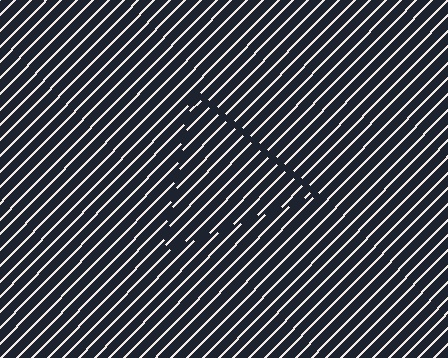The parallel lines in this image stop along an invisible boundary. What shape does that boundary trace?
An illusory triangle. The interior of the shape contains the same grating, shifted by half a period — the contour is defined by the phase discontinuity where line-ends from the inner and outer gratings abut.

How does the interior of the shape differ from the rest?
The interior of the shape contains the same grating, shifted by half a period — the contour is defined by the phase discontinuity where line-ends from the inner and outer gratings abut.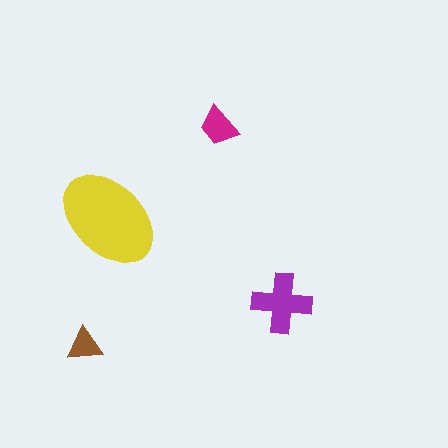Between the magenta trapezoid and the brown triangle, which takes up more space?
The magenta trapezoid.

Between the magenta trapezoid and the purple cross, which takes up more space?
The purple cross.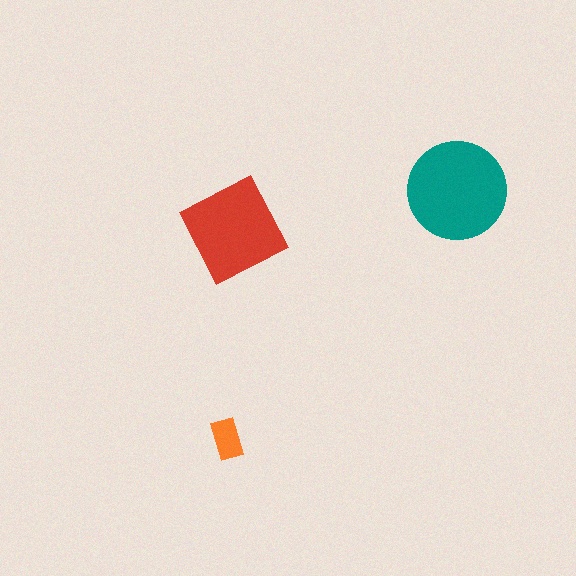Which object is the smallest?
The orange rectangle.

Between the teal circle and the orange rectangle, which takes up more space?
The teal circle.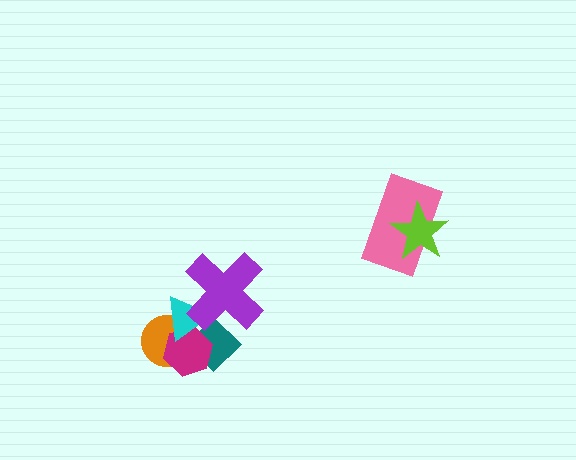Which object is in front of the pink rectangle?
The lime star is in front of the pink rectangle.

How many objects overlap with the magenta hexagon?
3 objects overlap with the magenta hexagon.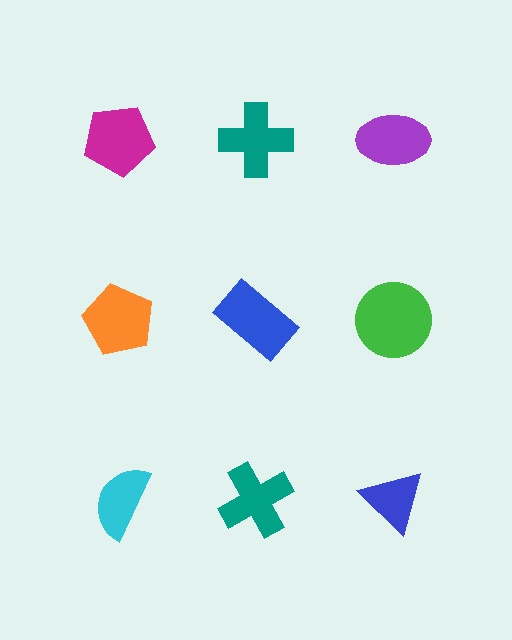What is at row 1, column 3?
A purple ellipse.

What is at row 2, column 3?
A green circle.